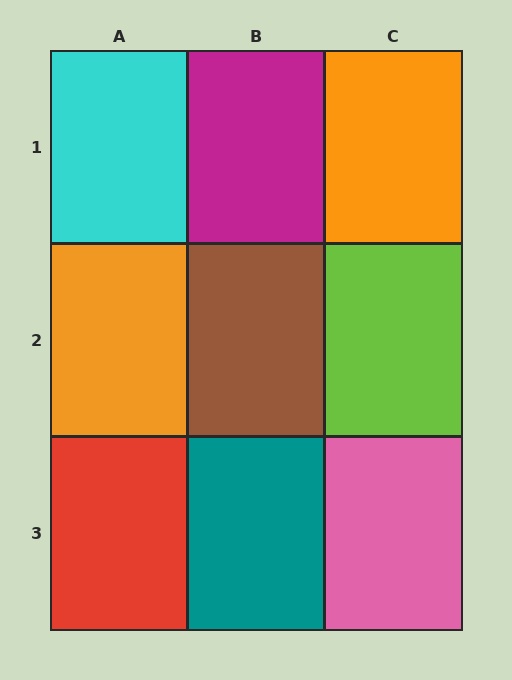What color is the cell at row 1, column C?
Orange.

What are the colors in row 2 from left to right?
Orange, brown, lime.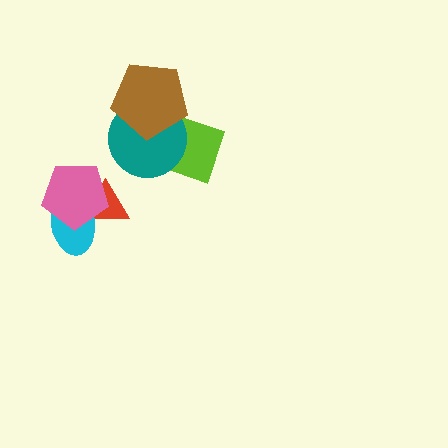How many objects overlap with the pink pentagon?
2 objects overlap with the pink pentagon.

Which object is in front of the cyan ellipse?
The pink pentagon is in front of the cyan ellipse.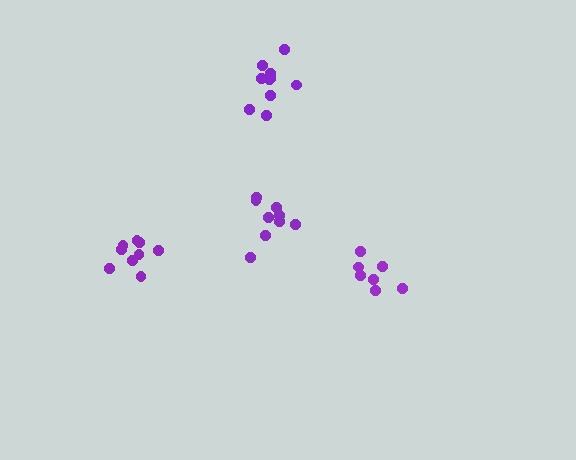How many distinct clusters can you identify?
There are 4 distinct clusters.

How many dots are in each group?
Group 1: 7 dots, Group 2: 9 dots, Group 3: 10 dots, Group 4: 9 dots (35 total).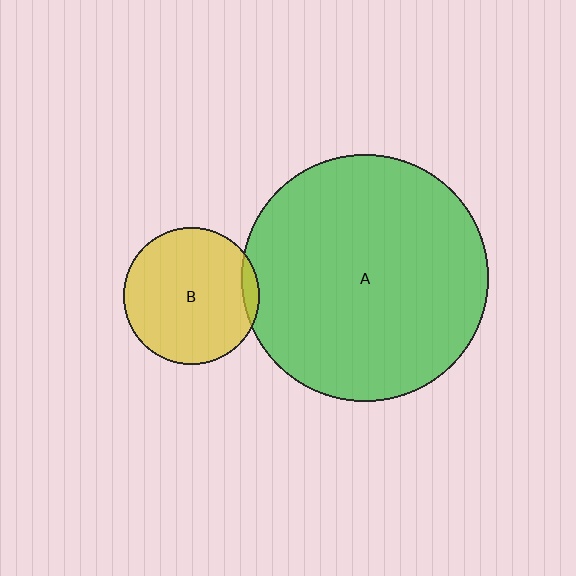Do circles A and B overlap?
Yes.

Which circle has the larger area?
Circle A (green).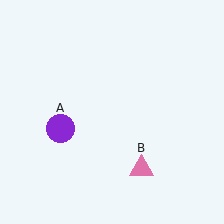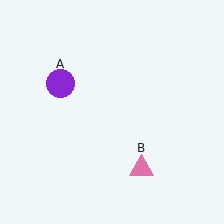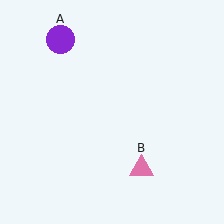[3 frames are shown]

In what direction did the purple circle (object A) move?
The purple circle (object A) moved up.